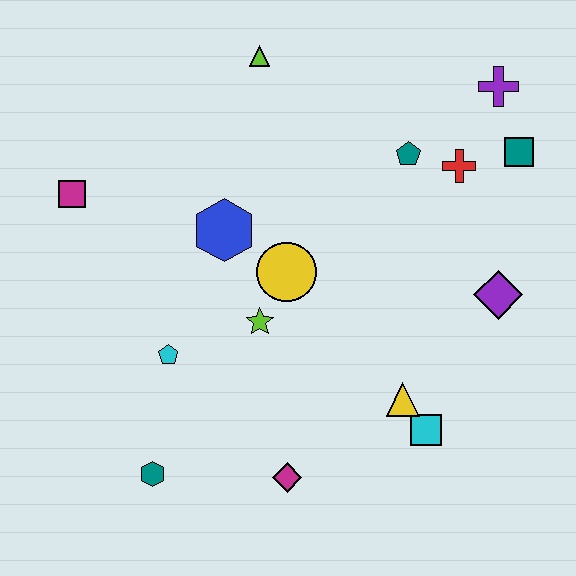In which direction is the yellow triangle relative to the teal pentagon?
The yellow triangle is below the teal pentagon.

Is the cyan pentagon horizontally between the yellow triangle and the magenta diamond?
No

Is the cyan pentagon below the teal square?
Yes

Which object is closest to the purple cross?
The teal square is closest to the purple cross.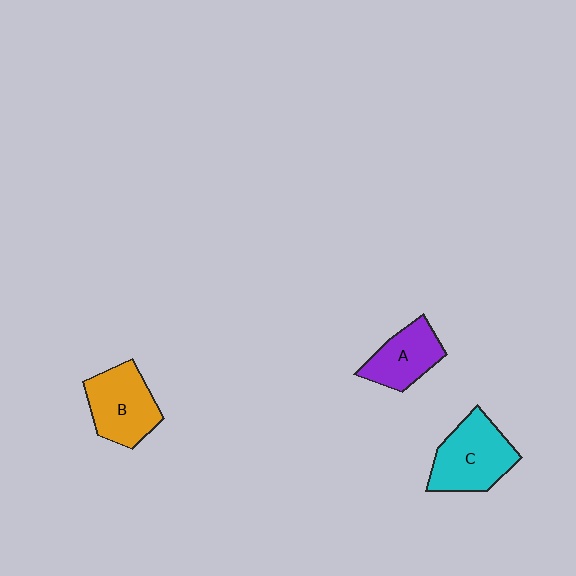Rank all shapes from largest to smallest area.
From largest to smallest: C (cyan), B (orange), A (purple).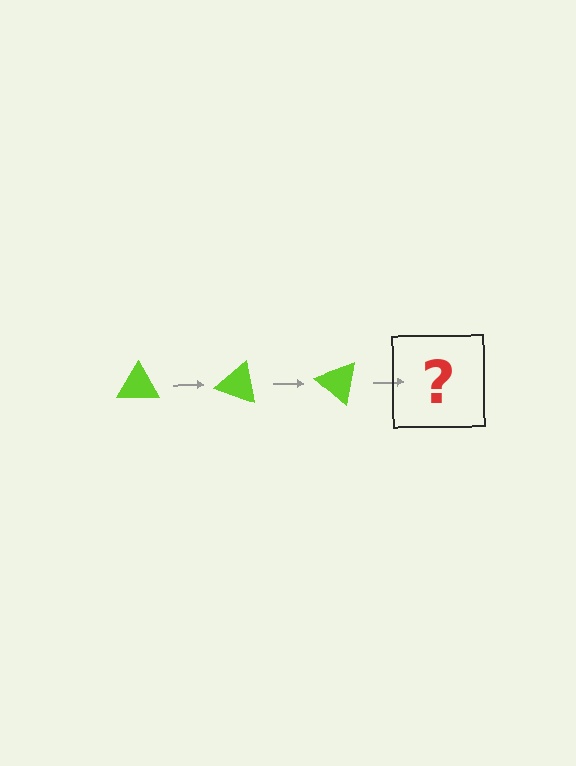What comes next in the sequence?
The next element should be a lime triangle rotated 60 degrees.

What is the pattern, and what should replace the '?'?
The pattern is that the triangle rotates 20 degrees each step. The '?' should be a lime triangle rotated 60 degrees.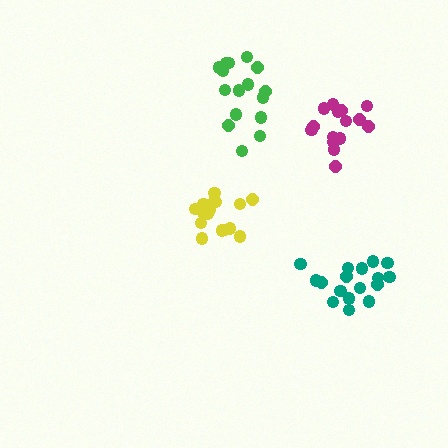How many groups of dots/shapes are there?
There are 4 groups.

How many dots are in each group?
Group 1: 16 dots, Group 2: 17 dots, Group 3: 15 dots, Group 4: 17 dots (65 total).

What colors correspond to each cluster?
The clusters are colored: green, yellow, magenta, teal.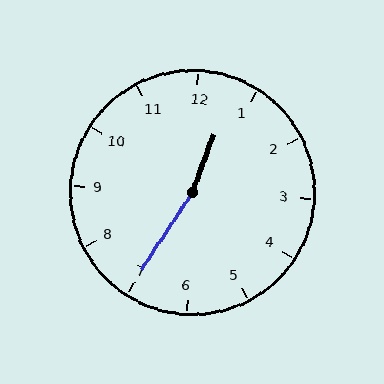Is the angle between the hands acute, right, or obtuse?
It is obtuse.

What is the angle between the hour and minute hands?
Approximately 168 degrees.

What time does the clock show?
12:35.